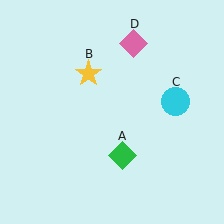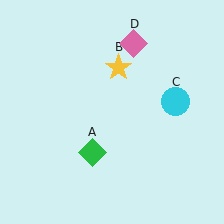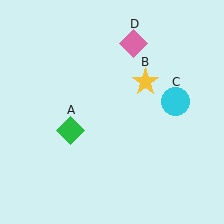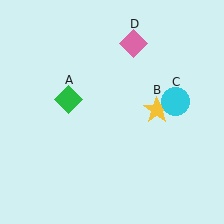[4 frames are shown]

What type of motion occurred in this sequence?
The green diamond (object A), yellow star (object B) rotated clockwise around the center of the scene.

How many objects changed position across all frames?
2 objects changed position: green diamond (object A), yellow star (object B).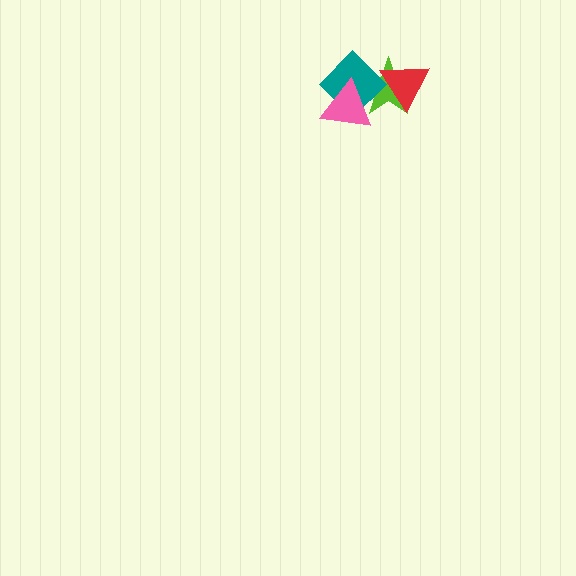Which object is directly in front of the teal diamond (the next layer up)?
The pink triangle is directly in front of the teal diamond.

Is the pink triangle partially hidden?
No, no other shape covers it.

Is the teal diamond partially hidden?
Yes, it is partially covered by another shape.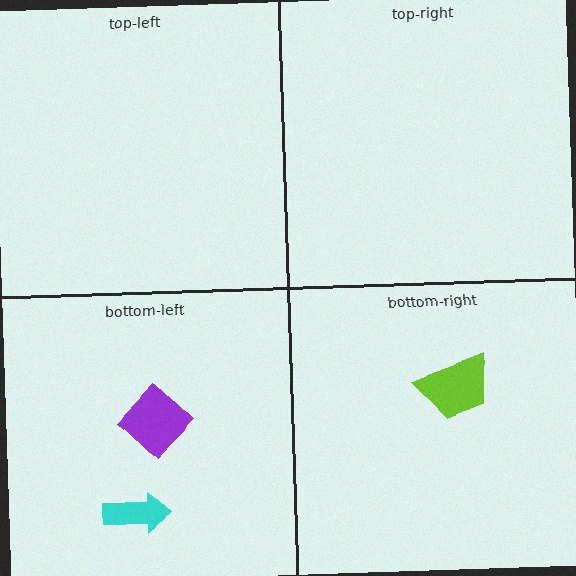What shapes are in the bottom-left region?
The cyan arrow, the purple diamond.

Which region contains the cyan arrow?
The bottom-left region.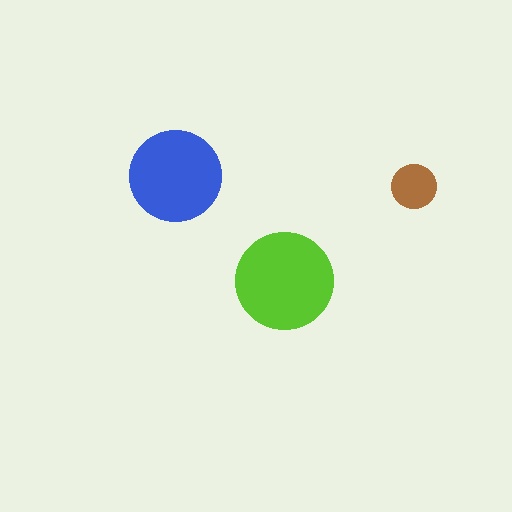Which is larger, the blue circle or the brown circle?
The blue one.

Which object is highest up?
The blue circle is topmost.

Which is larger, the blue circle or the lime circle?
The lime one.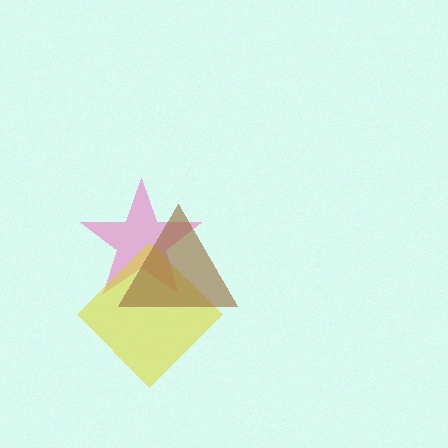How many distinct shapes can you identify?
There are 3 distinct shapes: a pink star, a yellow diamond, a brown triangle.